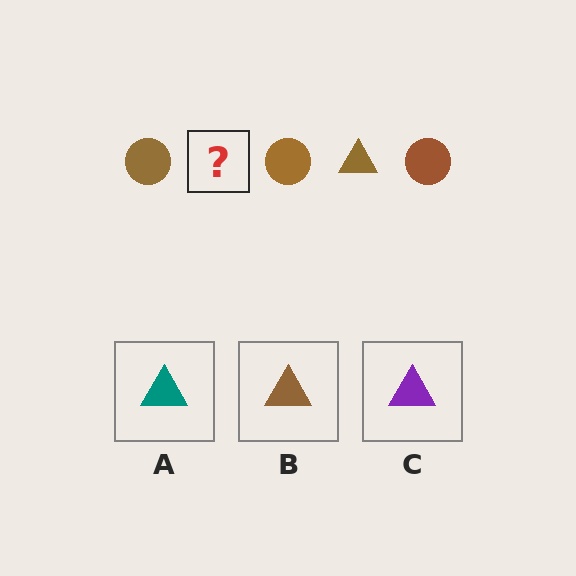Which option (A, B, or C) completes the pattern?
B.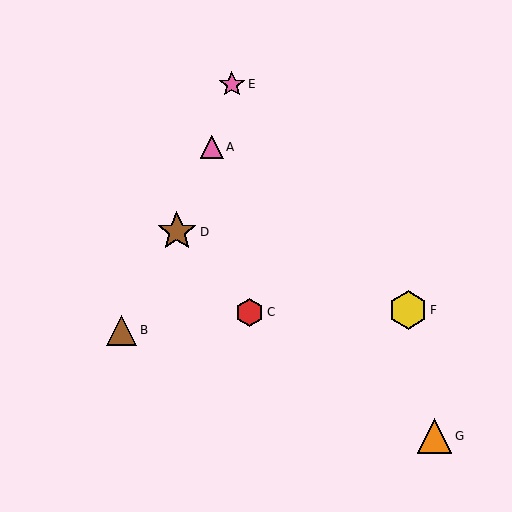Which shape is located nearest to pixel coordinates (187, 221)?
The brown star (labeled D) at (177, 232) is nearest to that location.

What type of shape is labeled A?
Shape A is a pink triangle.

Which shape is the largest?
The brown star (labeled D) is the largest.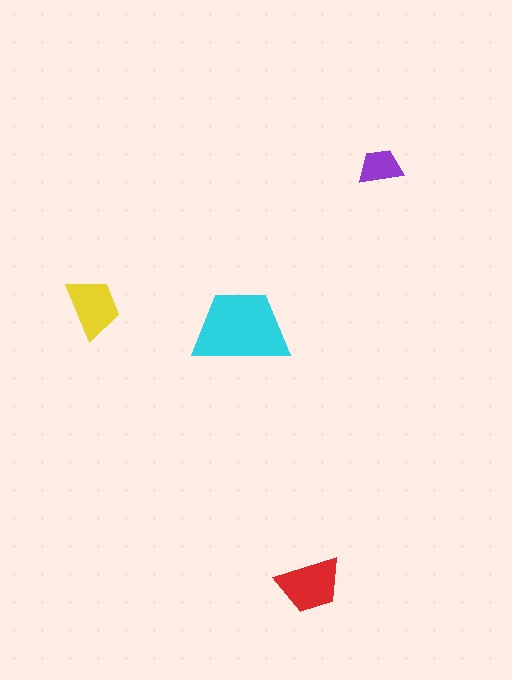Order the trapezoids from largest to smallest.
the cyan one, the red one, the yellow one, the purple one.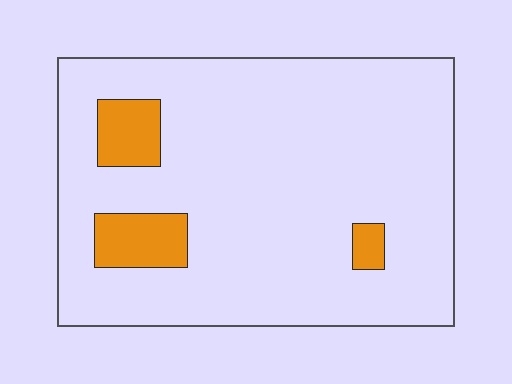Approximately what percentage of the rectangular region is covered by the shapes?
Approximately 10%.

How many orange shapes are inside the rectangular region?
3.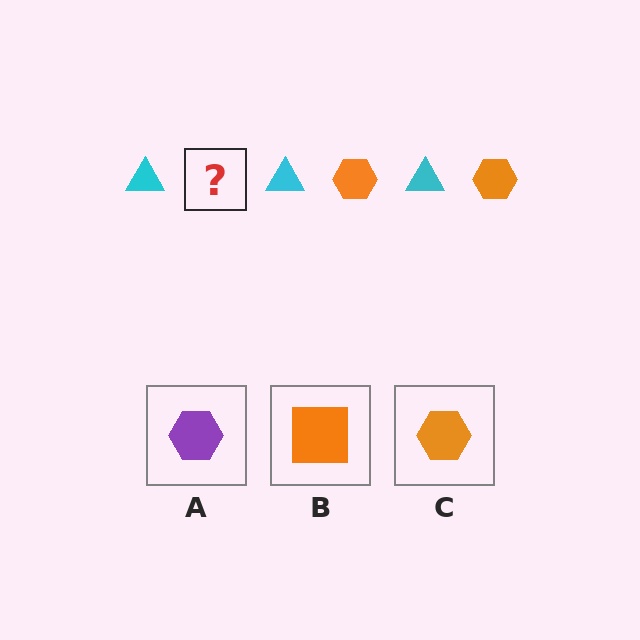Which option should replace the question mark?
Option C.